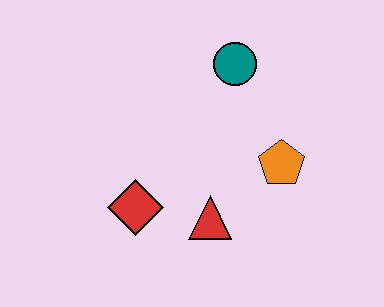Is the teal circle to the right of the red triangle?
Yes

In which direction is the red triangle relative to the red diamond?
The red triangle is to the right of the red diamond.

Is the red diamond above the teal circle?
No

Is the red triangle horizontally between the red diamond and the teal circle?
Yes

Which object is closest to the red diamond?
The red triangle is closest to the red diamond.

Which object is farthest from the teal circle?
The red diamond is farthest from the teal circle.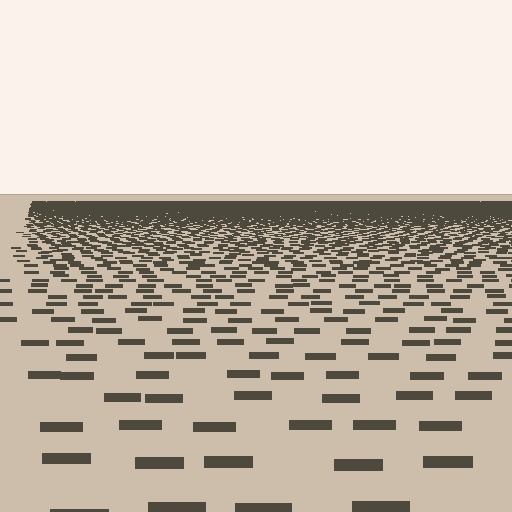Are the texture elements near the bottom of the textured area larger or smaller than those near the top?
Larger. Near the bottom, elements are closer to the viewer and appear at a bigger on-screen size.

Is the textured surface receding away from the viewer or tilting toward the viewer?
The surface is receding away from the viewer. Texture elements get smaller and denser toward the top.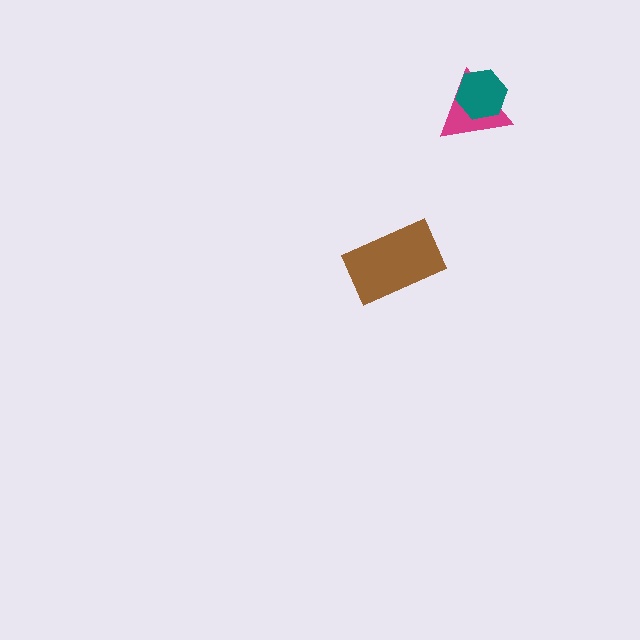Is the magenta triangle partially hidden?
Yes, it is partially covered by another shape.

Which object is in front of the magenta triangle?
The teal hexagon is in front of the magenta triangle.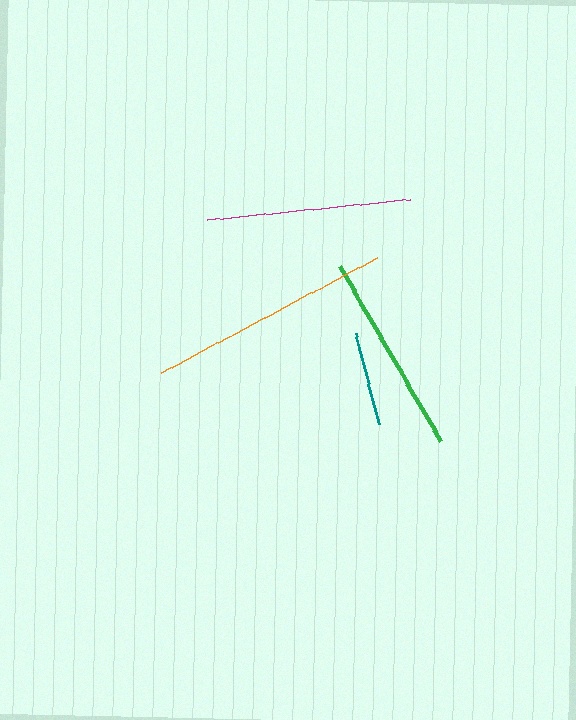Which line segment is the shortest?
The teal line is the shortest at approximately 94 pixels.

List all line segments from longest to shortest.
From longest to shortest: orange, magenta, green, teal.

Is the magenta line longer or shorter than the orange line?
The orange line is longer than the magenta line.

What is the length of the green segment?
The green segment is approximately 203 pixels long.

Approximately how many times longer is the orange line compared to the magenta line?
The orange line is approximately 1.2 times the length of the magenta line.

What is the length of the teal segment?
The teal segment is approximately 94 pixels long.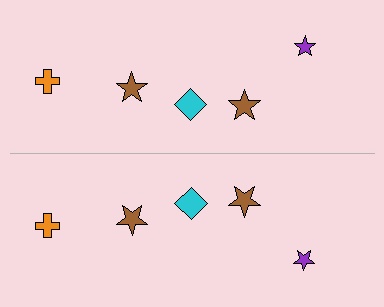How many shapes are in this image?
There are 10 shapes in this image.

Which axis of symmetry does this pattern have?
The pattern has a horizontal axis of symmetry running through the center of the image.